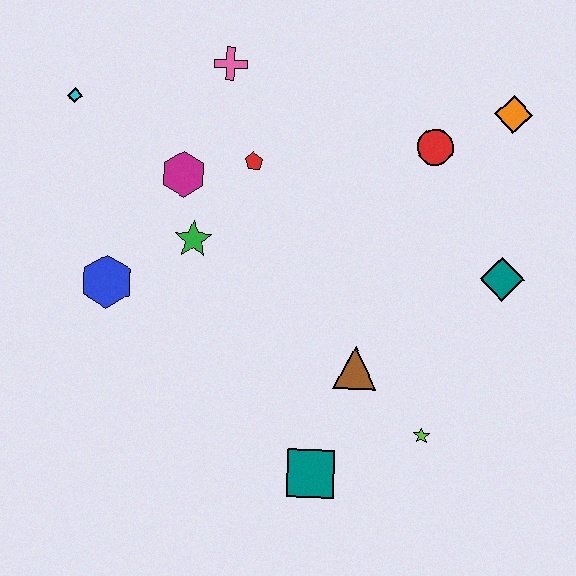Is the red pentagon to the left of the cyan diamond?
No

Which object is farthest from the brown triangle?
The cyan diamond is farthest from the brown triangle.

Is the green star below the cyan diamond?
Yes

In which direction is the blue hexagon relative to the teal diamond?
The blue hexagon is to the left of the teal diamond.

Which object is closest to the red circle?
The orange diamond is closest to the red circle.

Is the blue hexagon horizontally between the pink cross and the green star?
No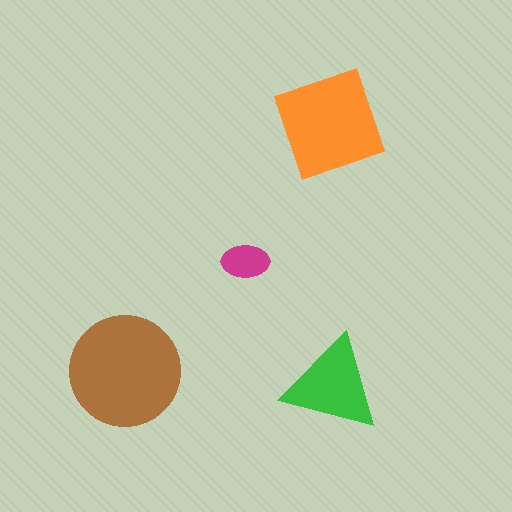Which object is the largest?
The brown circle.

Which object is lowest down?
The green triangle is bottommost.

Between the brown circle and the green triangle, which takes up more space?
The brown circle.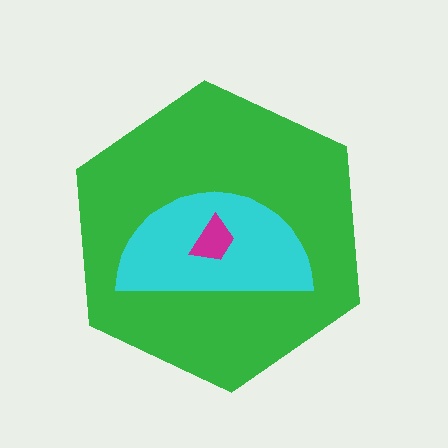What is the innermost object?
The magenta trapezoid.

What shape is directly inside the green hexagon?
The cyan semicircle.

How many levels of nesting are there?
3.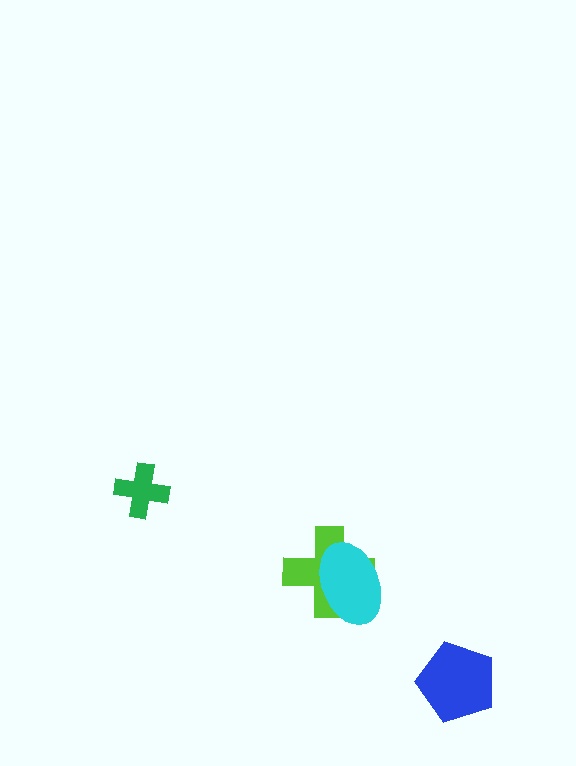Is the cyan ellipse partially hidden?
No, no other shape covers it.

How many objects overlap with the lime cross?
1 object overlaps with the lime cross.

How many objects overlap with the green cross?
0 objects overlap with the green cross.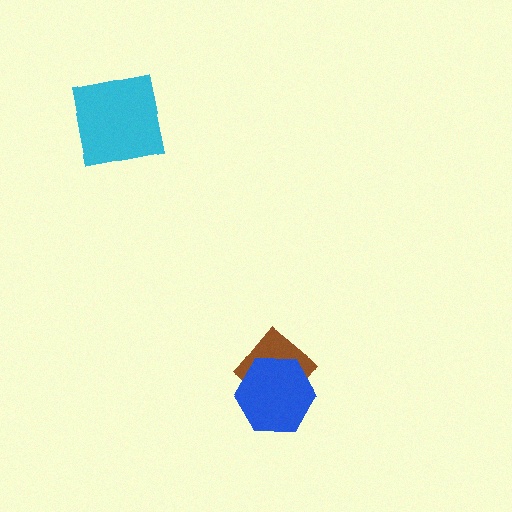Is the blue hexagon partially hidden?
No, no other shape covers it.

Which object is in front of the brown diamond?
The blue hexagon is in front of the brown diamond.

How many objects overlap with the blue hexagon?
1 object overlaps with the blue hexagon.